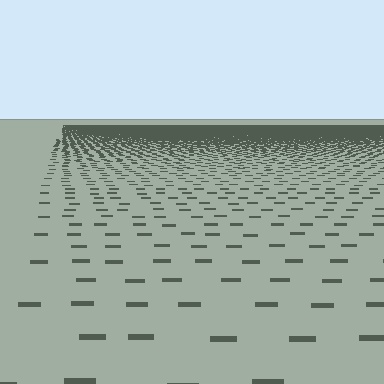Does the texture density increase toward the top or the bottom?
Density increases toward the top.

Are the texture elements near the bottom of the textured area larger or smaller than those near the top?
Larger. Near the bottom, elements are closer to the viewer and appear at a bigger on-screen size.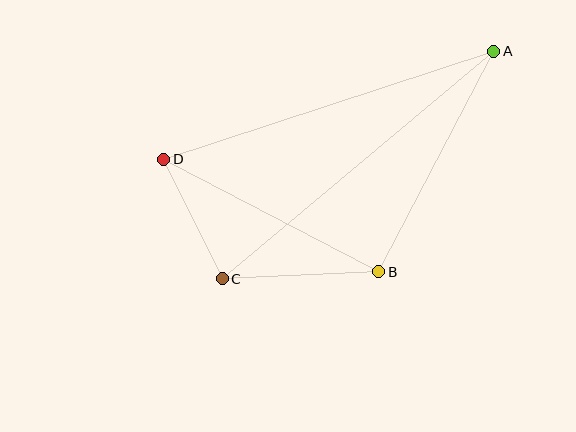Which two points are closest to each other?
Points C and D are closest to each other.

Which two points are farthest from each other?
Points A and C are farthest from each other.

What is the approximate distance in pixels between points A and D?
The distance between A and D is approximately 347 pixels.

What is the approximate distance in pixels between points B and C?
The distance between B and C is approximately 156 pixels.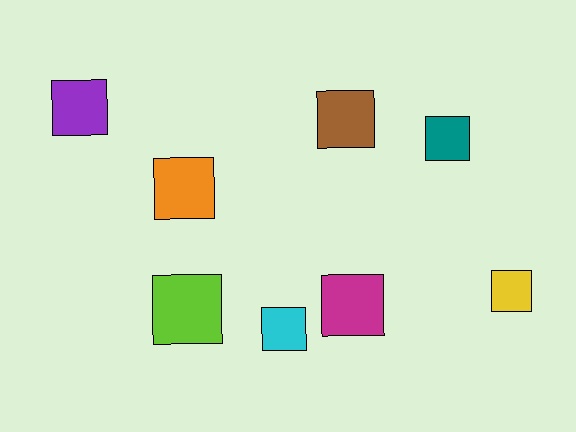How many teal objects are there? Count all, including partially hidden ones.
There is 1 teal object.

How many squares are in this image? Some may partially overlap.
There are 8 squares.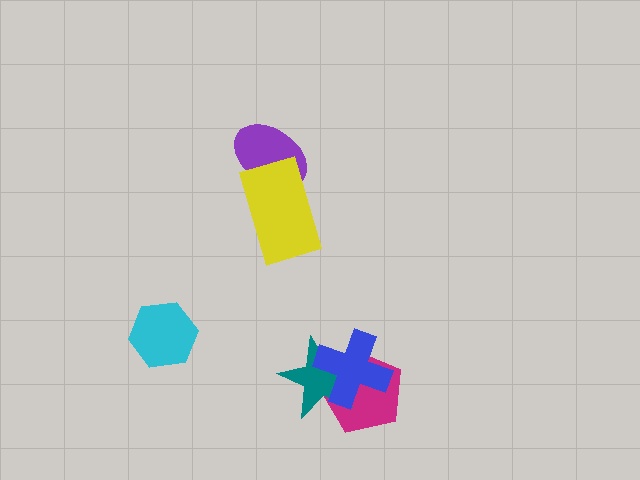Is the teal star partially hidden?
Yes, it is partially covered by another shape.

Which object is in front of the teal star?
The blue cross is in front of the teal star.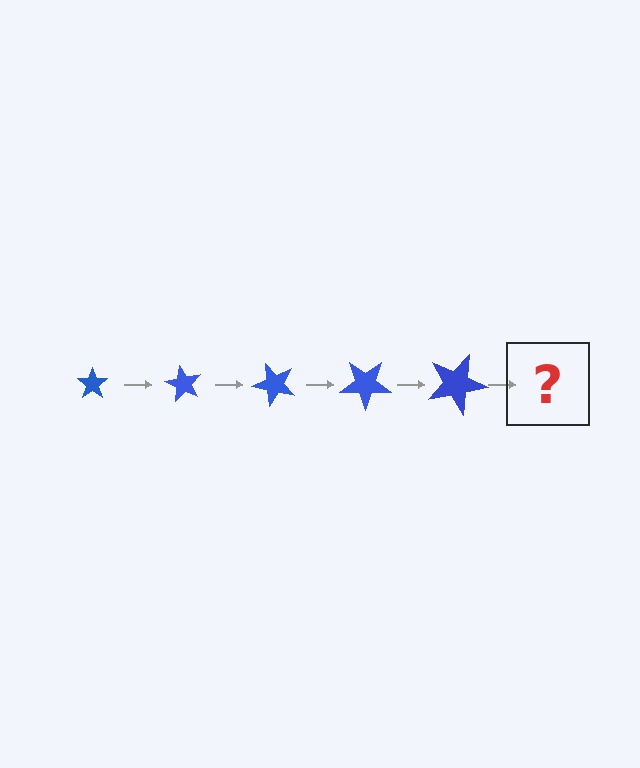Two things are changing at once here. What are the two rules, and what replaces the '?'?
The two rules are that the star grows larger each step and it rotates 60 degrees each step. The '?' should be a star, larger than the previous one and rotated 300 degrees from the start.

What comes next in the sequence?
The next element should be a star, larger than the previous one and rotated 300 degrees from the start.